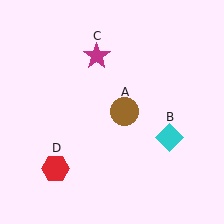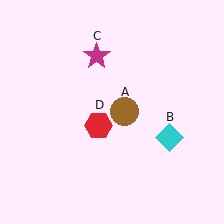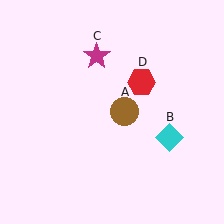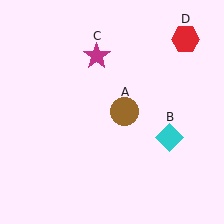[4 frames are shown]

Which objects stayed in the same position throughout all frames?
Brown circle (object A) and cyan diamond (object B) and magenta star (object C) remained stationary.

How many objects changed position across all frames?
1 object changed position: red hexagon (object D).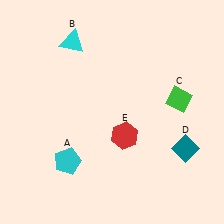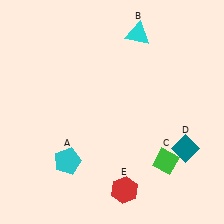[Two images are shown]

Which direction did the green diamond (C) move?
The green diamond (C) moved down.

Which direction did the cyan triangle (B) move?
The cyan triangle (B) moved right.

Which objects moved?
The objects that moved are: the cyan triangle (B), the green diamond (C), the red hexagon (E).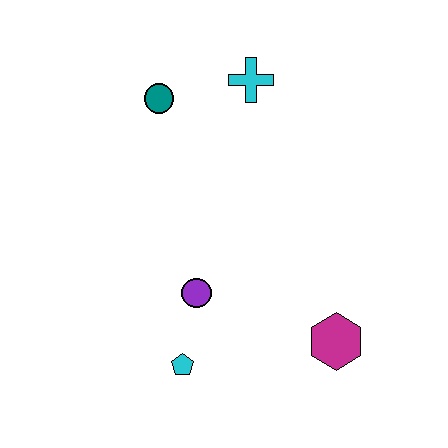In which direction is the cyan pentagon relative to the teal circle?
The cyan pentagon is below the teal circle.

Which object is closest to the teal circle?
The cyan cross is closest to the teal circle.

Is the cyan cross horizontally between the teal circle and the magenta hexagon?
Yes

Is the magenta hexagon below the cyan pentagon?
No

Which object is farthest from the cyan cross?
The cyan pentagon is farthest from the cyan cross.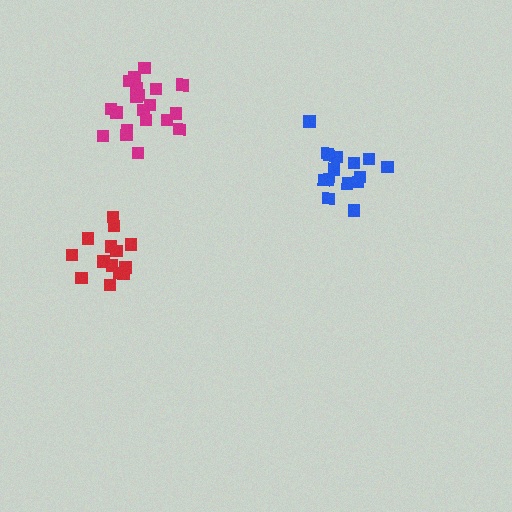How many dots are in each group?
Group 1: 15 dots, Group 2: 20 dots, Group 3: 14 dots (49 total).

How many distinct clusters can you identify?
There are 3 distinct clusters.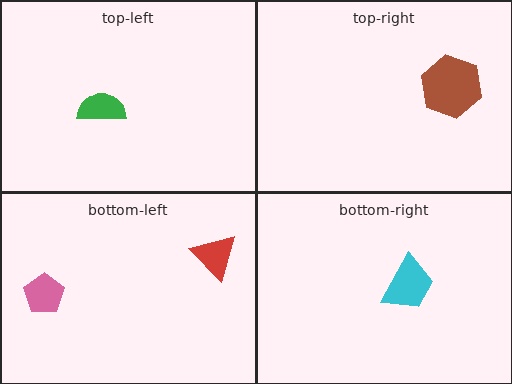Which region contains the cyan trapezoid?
The bottom-right region.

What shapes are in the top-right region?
The brown hexagon.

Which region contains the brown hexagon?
The top-right region.